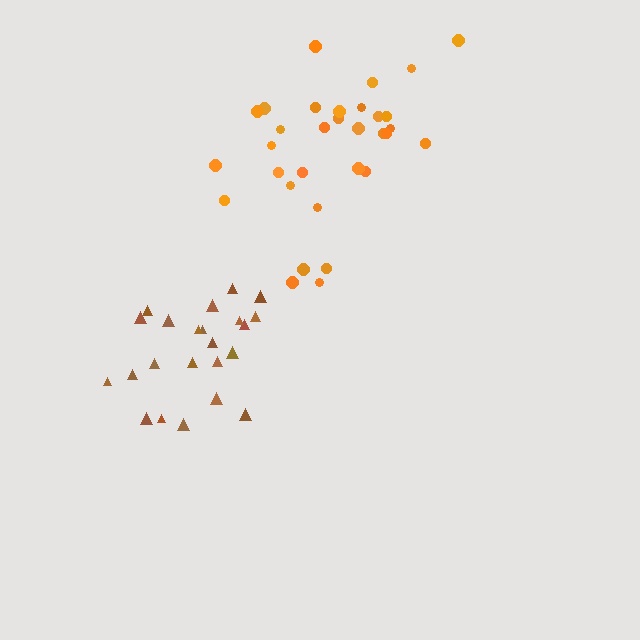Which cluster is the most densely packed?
Brown.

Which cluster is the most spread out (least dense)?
Orange.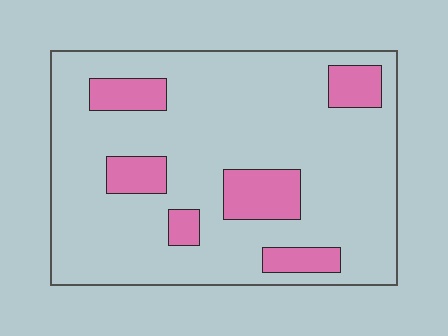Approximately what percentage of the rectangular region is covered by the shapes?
Approximately 20%.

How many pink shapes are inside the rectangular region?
6.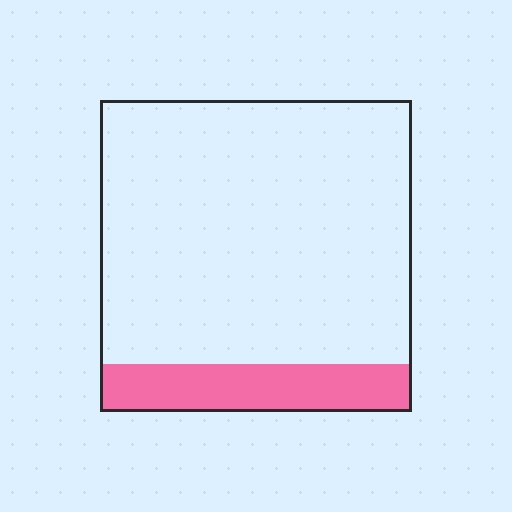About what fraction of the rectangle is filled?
About one sixth (1/6).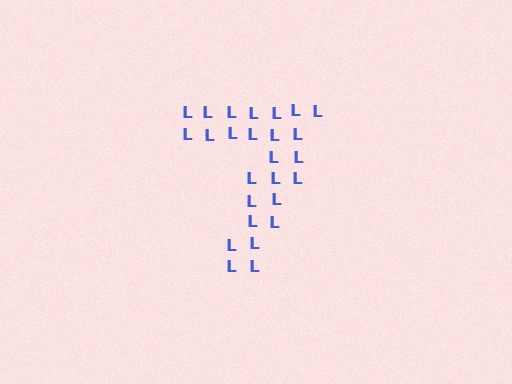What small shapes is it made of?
It is made of small letter L's.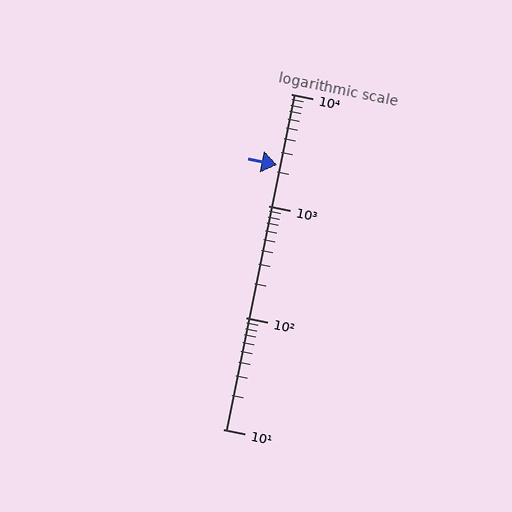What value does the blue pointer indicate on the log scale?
The pointer indicates approximately 2300.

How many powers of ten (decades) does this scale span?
The scale spans 3 decades, from 10 to 10000.